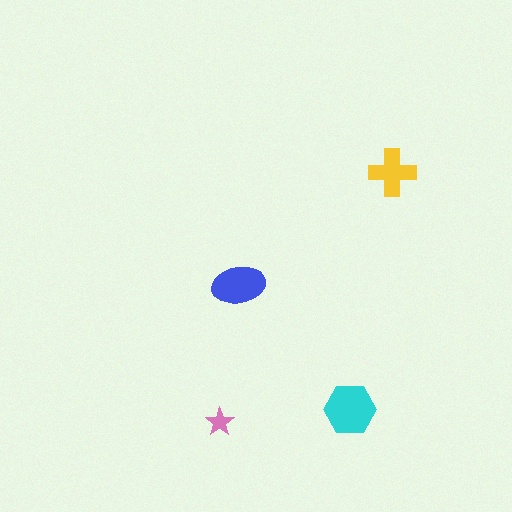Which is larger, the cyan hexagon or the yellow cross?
The cyan hexagon.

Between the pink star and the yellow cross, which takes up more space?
The yellow cross.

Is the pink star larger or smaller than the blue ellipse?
Smaller.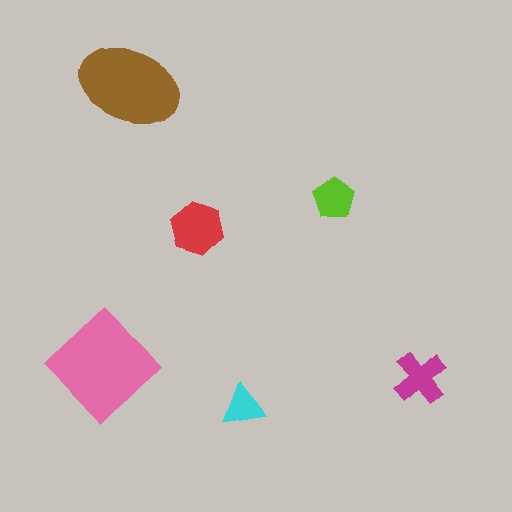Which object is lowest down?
The cyan triangle is bottommost.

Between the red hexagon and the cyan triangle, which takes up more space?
The red hexagon.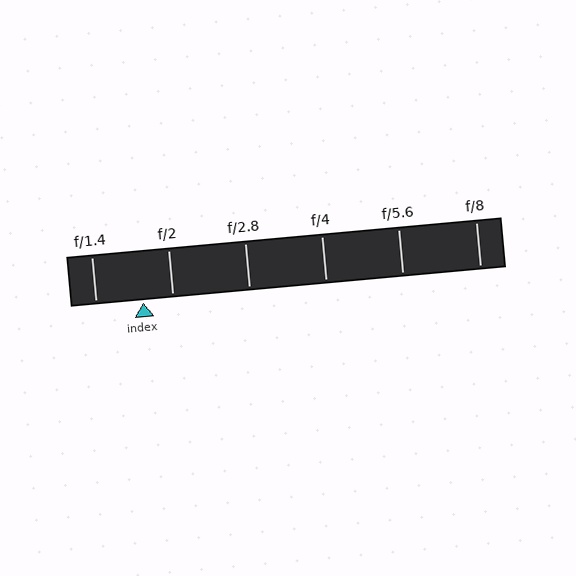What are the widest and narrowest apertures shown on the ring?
The widest aperture shown is f/1.4 and the narrowest is f/8.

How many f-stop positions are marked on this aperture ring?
There are 6 f-stop positions marked.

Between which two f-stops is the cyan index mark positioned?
The index mark is between f/1.4 and f/2.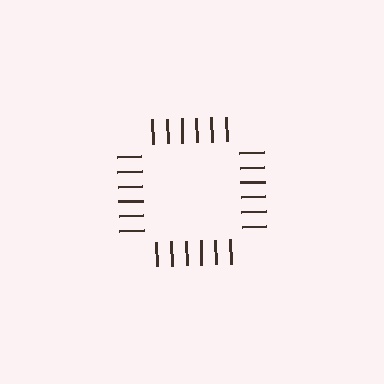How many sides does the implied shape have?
4 sides — the line-ends trace a square.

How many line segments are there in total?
24 — 6 along each of the 4 edges.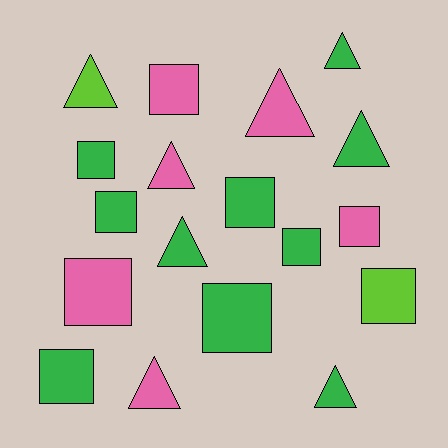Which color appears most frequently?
Green, with 10 objects.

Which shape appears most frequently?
Square, with 10 objects.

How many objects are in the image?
There are 18 objects.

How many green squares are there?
There are 6 green squares.